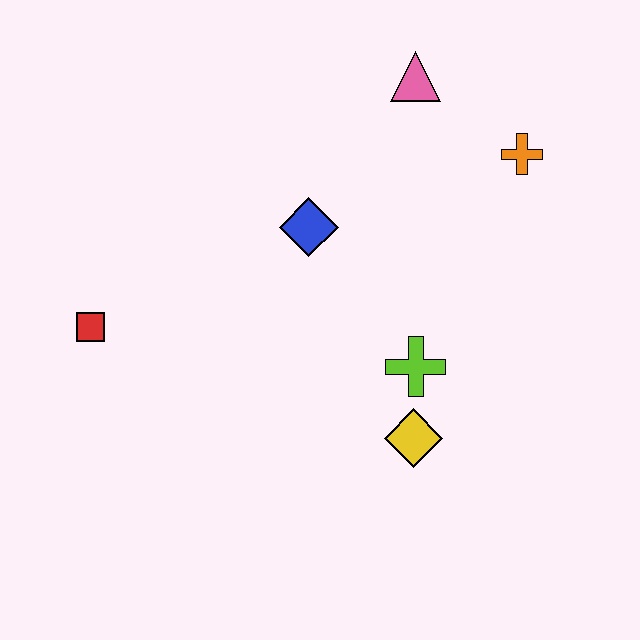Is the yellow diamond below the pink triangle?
Yes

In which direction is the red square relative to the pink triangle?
The red square is to the left of the pink triangle.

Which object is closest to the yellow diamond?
The lime cross is closest to the yellow diamond.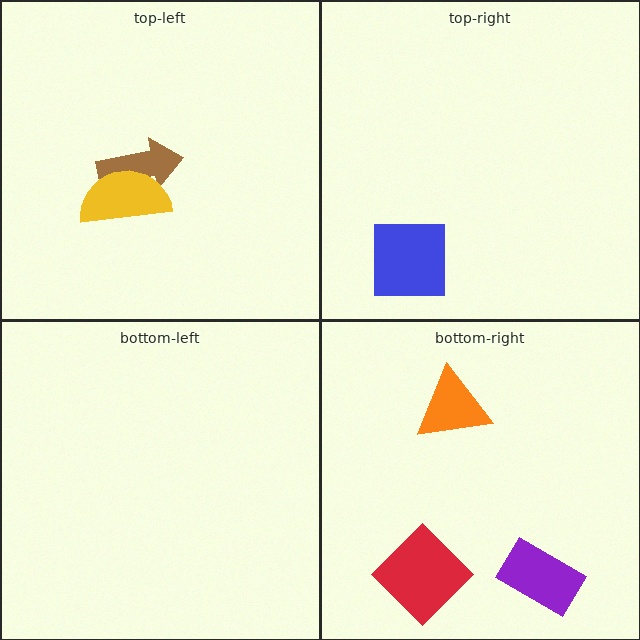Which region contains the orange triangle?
The bottom-right region.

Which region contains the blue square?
The top-right region.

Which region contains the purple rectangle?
The bottom-right region.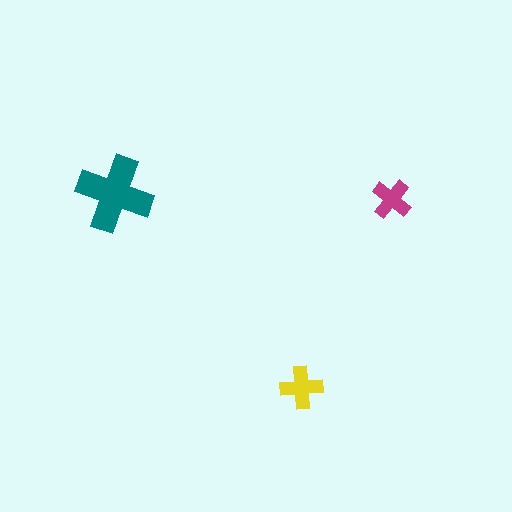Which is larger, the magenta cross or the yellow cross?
The yellow one.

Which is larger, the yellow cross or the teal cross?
The teal one.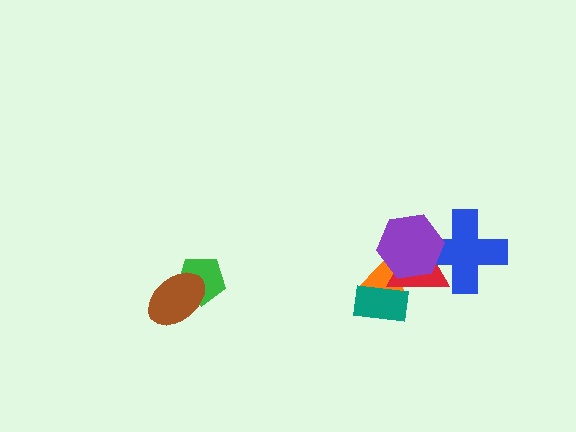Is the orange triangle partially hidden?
Yes, it is partially covered by another shape.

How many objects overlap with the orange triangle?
3 objects overlap with the orange triangle.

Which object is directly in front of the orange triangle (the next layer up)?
The red triangle is directly in front of the orange triangle.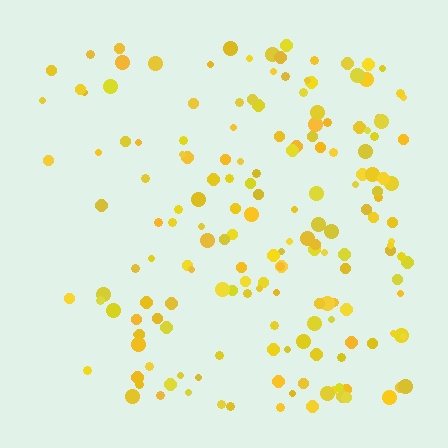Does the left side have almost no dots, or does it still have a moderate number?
Still a moderate number, just noticeably fewer than the right.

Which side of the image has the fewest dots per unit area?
The left.